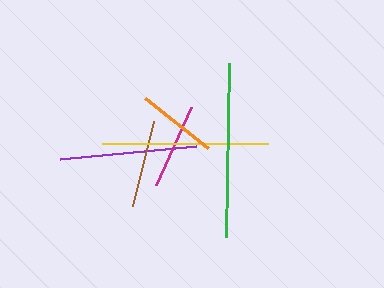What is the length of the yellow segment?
The yellow segment is approximately 166 pixels long.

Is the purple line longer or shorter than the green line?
The green line is longer than the purple line.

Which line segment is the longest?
The green line is the longest at approximately 173 pixels.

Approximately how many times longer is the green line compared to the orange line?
The green line is approximately 2.1 times the length of the orange line.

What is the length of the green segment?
The green segment is approximately 173 pixels long.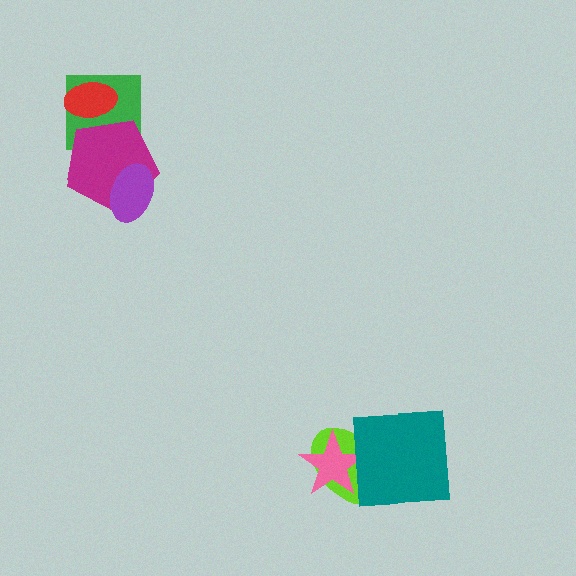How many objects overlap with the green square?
2 objects overlap with the green square.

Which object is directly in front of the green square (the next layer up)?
The red ellipse is directly in front of the green square.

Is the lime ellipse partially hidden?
Yes, it is partially covered by another shape.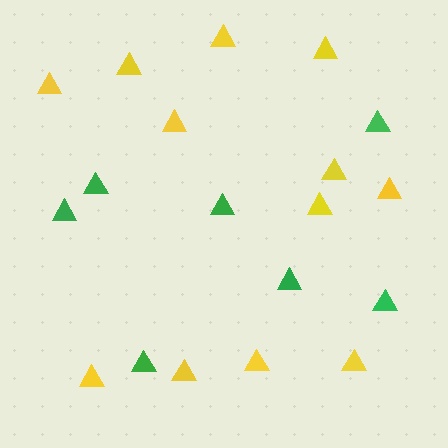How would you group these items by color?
There are 2 groups: one group of green triangles (7) and one group of yellow triangles (12).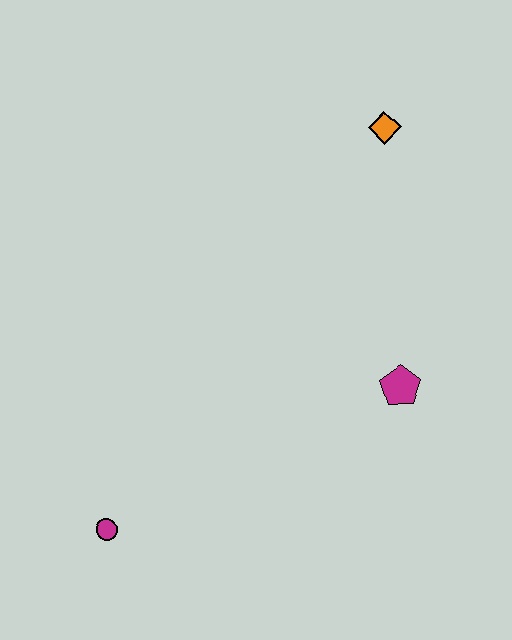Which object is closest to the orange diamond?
The magenta pentagon is closest to the orange diamond.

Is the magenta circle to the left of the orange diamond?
Yes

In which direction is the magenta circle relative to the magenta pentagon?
The magenta circle is to the left of the magenta pentagon.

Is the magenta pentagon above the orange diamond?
No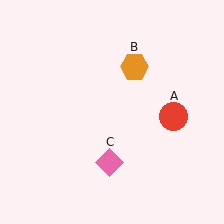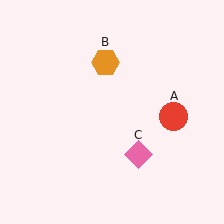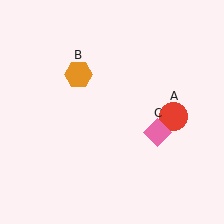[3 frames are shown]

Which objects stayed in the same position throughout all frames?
Red circle (object A) remained stationary.